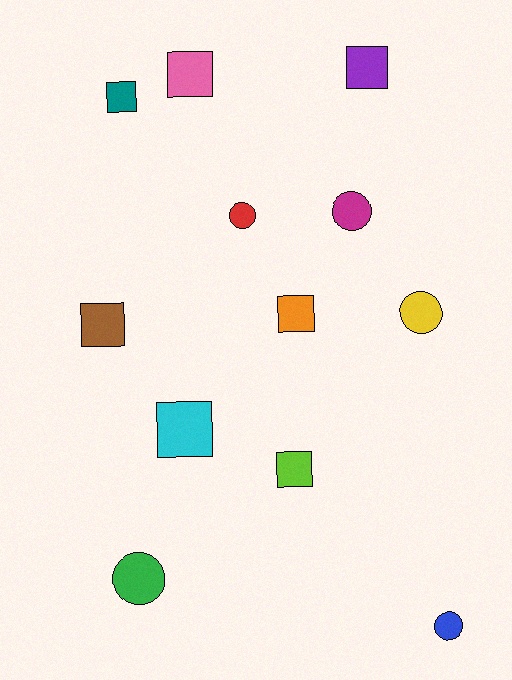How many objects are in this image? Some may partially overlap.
There are 12 objects.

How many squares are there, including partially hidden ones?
There are 7 squares.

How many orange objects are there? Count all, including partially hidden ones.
There is 1 orange object.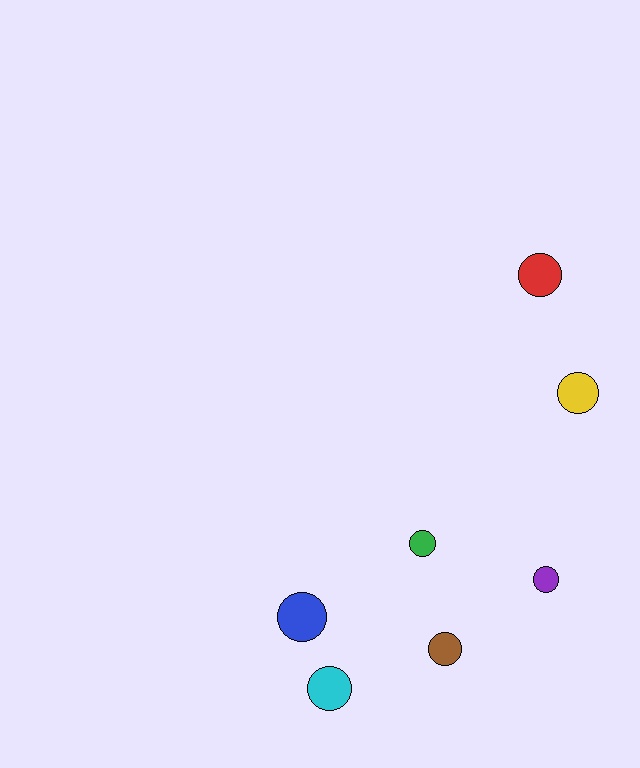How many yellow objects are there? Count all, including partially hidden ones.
There is 1 yellow object.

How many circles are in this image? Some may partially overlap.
There are 7 circles.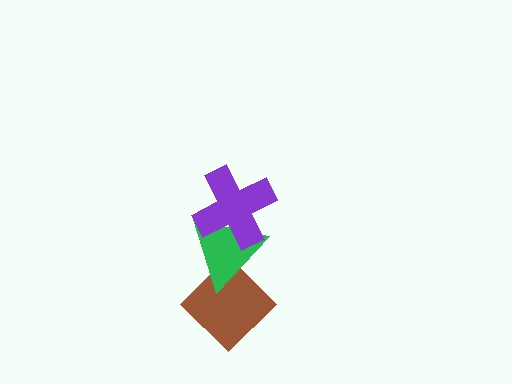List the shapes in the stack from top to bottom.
From top to bottom: the purple cross, the green triangle, the brown diamond.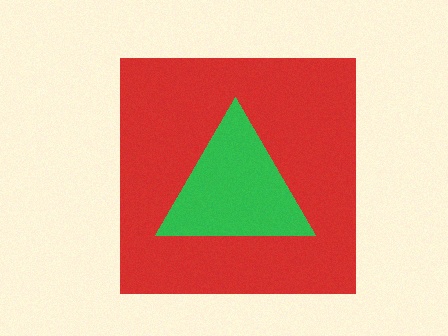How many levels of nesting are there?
2.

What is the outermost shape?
The red square.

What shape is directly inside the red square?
The green triangle.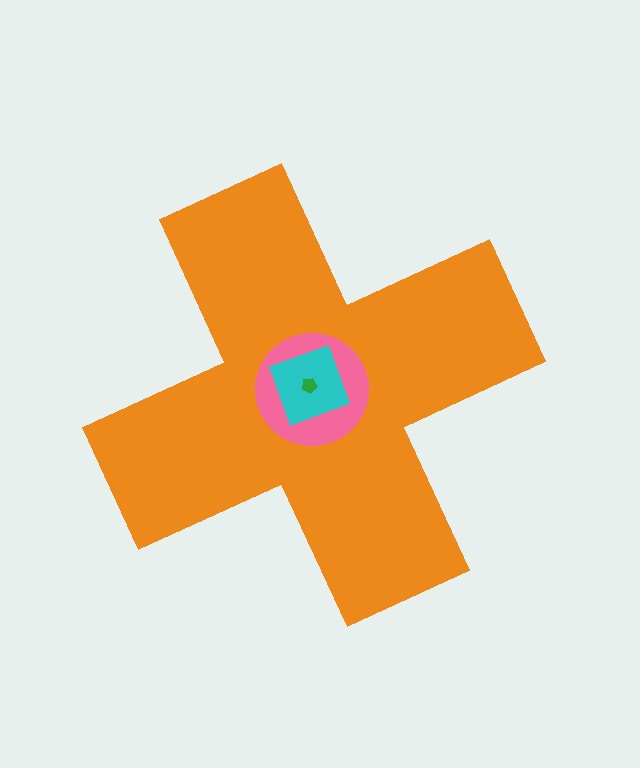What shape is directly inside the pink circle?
The cyan square.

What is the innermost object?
The green pentagon.